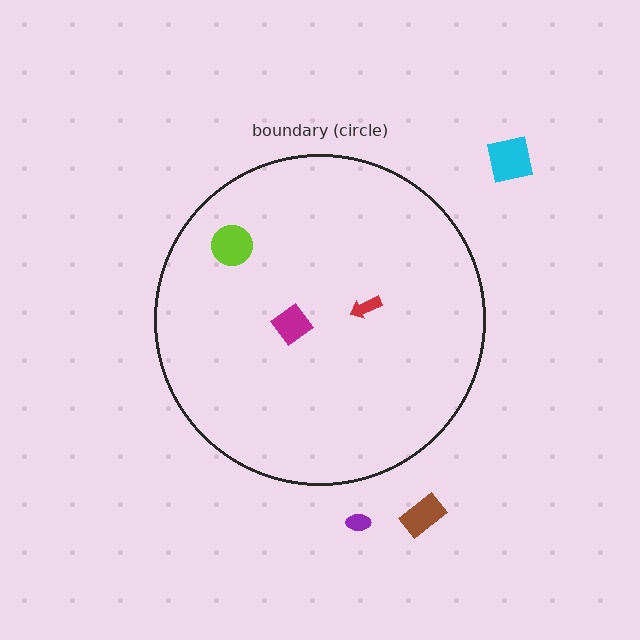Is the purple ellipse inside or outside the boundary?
Outside.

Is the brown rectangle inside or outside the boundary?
Outside.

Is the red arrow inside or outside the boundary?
Inside.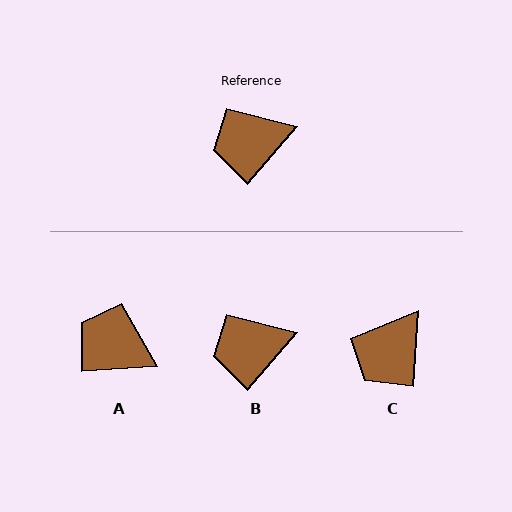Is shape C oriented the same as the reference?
No, it is off by about 37 degrees.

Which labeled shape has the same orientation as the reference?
B.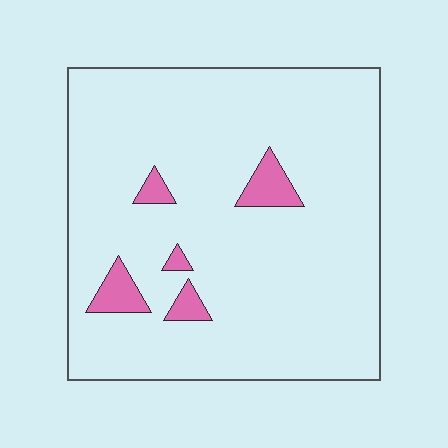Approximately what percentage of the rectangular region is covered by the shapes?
Approximately 5%.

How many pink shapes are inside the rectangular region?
5.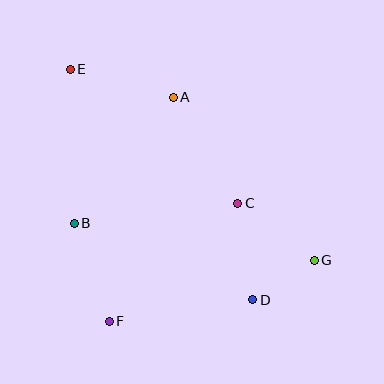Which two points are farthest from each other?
Points E and G are farthest from each other.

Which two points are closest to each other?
Points D and G are closest to each other.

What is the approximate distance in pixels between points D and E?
The distance between D and E is approximately 294 pixels.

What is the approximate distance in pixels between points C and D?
The distance between C and D is approximately 98 pixels.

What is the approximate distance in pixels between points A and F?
The distance between A and F is approximately 233 pixels.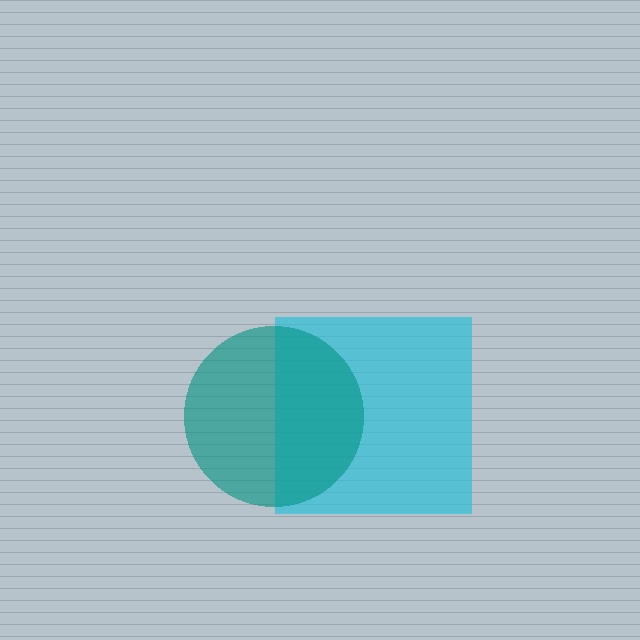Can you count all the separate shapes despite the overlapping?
Yes, there are 2 separate shapes.